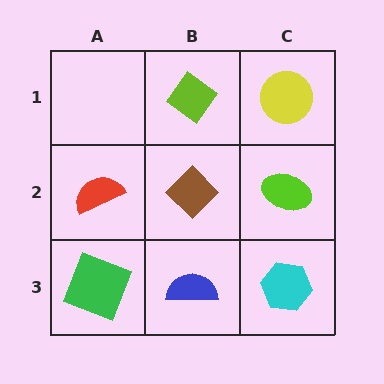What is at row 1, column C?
A yellow circle.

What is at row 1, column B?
A lime diamond.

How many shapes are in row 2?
3 shapes.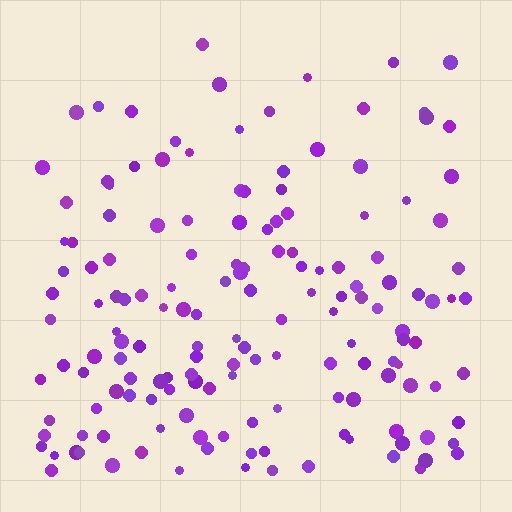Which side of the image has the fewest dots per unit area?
The top.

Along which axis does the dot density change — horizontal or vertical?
Vertical.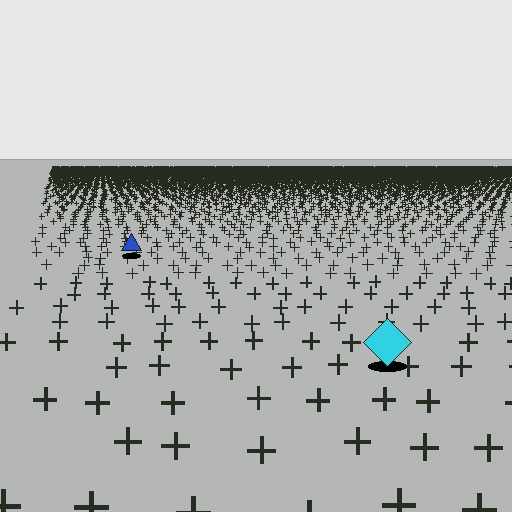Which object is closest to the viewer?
The cyan diamond is closest. The texture marks near it are larger and more spread out.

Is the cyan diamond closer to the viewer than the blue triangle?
Yes. The cyan diamond is closer — you can tell from the texture gradient: the ground texture is coarser near it.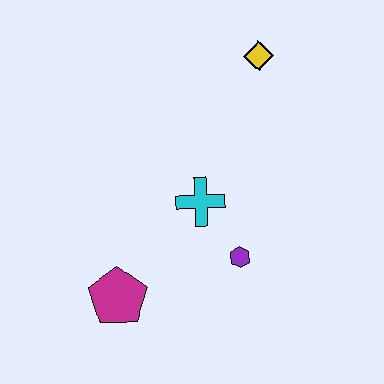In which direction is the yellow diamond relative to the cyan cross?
The yellow diamond is above the cyan cross.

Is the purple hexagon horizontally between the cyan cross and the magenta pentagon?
No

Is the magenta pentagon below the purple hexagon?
Yes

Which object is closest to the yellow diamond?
The cyan cross is closest to the yellow diamond.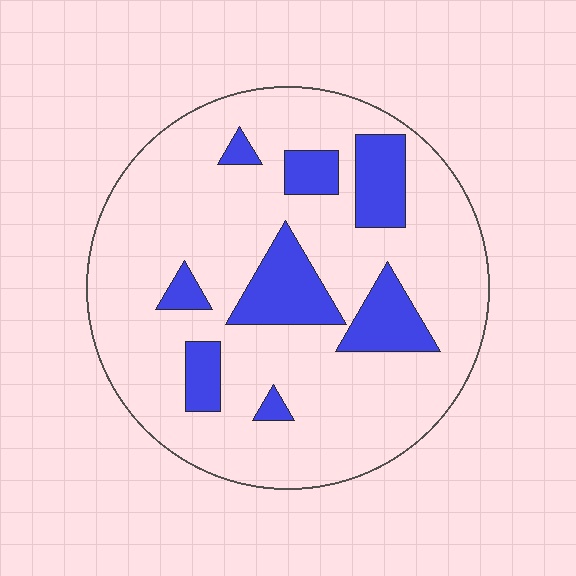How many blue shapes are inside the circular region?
8.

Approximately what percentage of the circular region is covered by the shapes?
Approximately 20%.